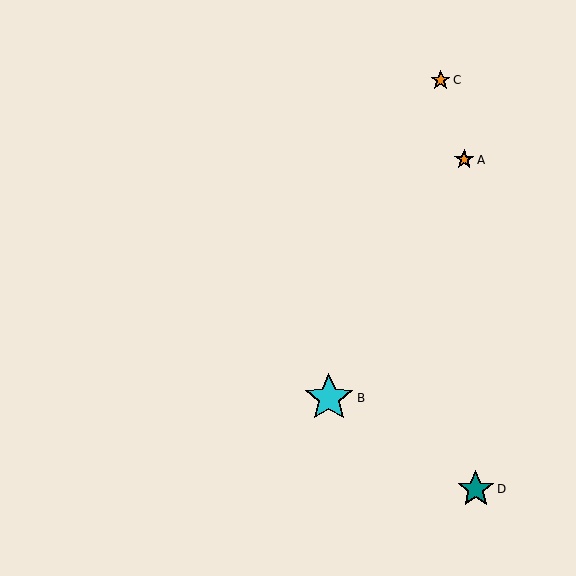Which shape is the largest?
The cyan star (labeled B) is the largest.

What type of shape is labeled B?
Shape B is a cyan star.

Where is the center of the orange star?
The center of the orange star is at (441, 80).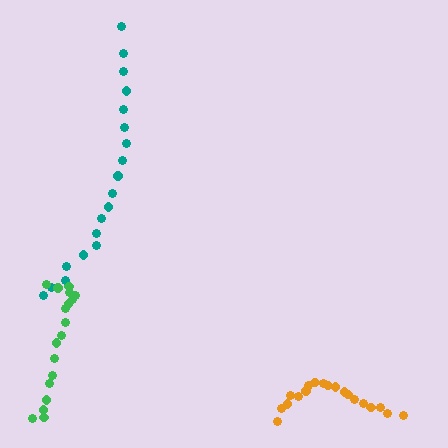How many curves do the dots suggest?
There are 3 distinct paths.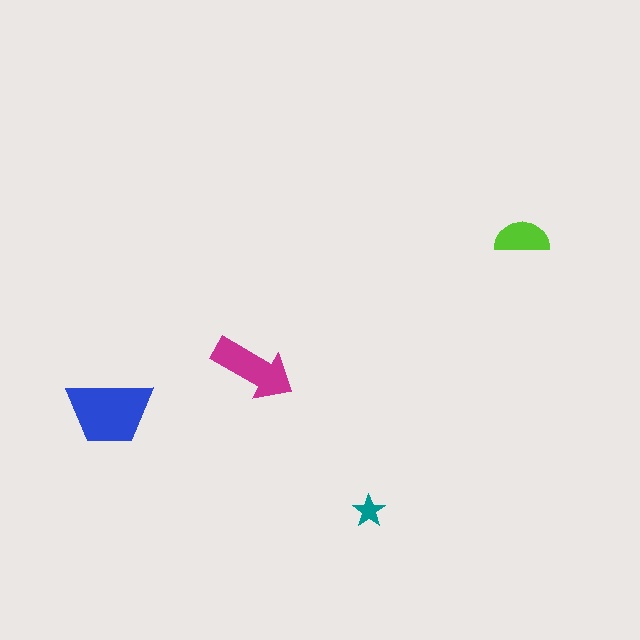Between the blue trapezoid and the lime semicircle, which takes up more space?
The blue trapezoid.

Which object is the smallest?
The teal star.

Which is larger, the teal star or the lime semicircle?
The lime semicircle.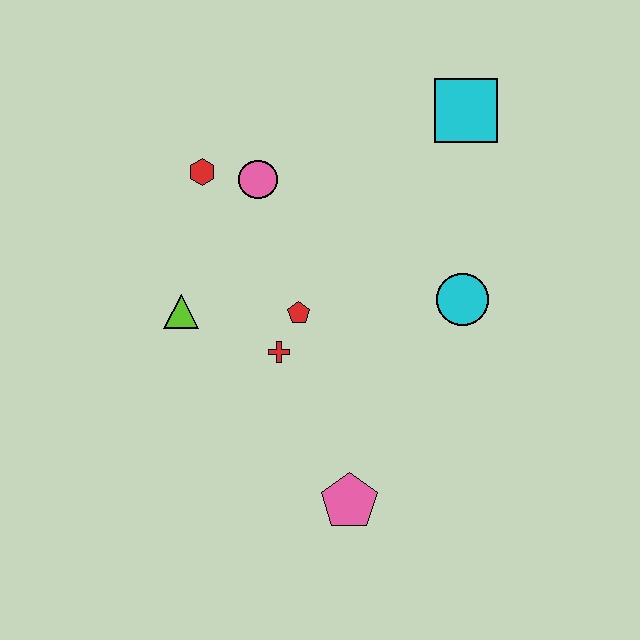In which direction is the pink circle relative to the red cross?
The pink circle is above the red cross.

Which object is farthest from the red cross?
The cyan square is farthest from the red cross.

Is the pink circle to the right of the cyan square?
No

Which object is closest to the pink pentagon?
The red cross is closest to the pink pentagon.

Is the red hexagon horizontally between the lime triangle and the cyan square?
Yes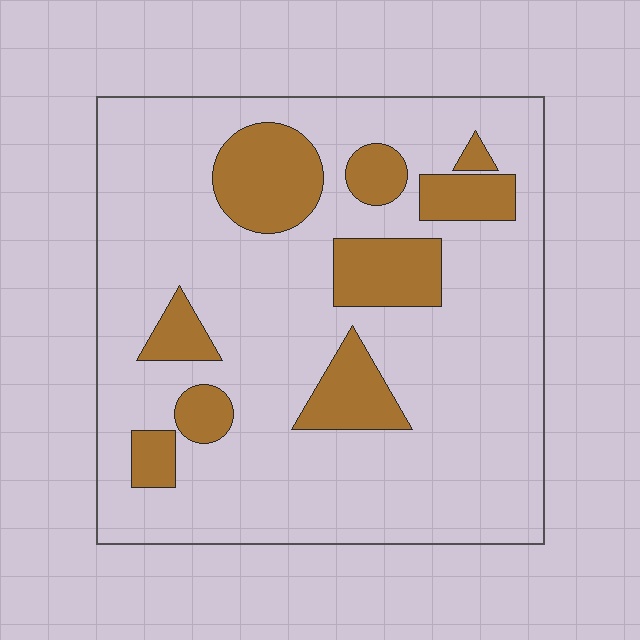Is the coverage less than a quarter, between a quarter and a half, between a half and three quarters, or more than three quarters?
Less than a quarter.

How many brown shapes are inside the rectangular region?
9.